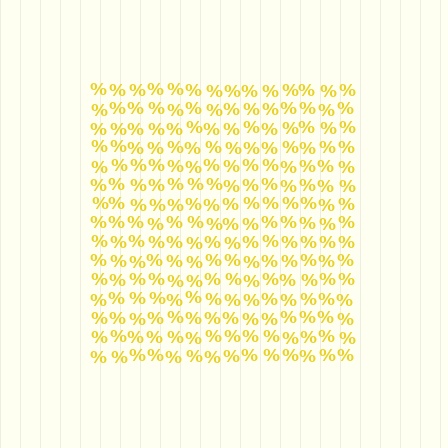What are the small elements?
The small elements are percent signs.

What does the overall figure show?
The overall figure shows a square.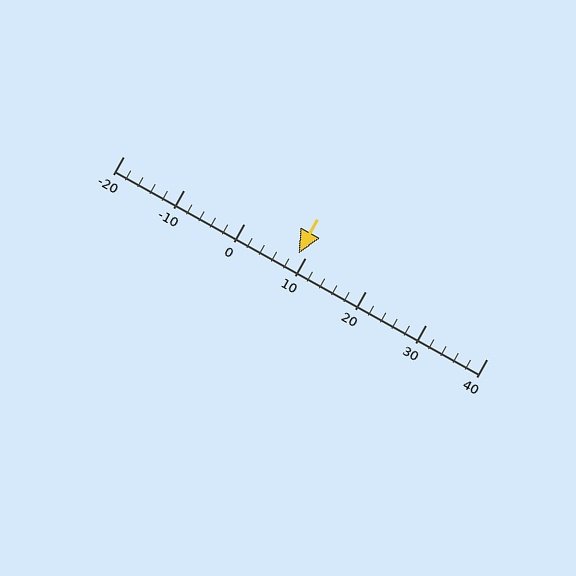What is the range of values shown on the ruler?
The ruler shows values from -20 to 40.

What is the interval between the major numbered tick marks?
The major tick marks are spaced 10 units apart.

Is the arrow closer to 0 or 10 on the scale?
The arrow is closer to 10.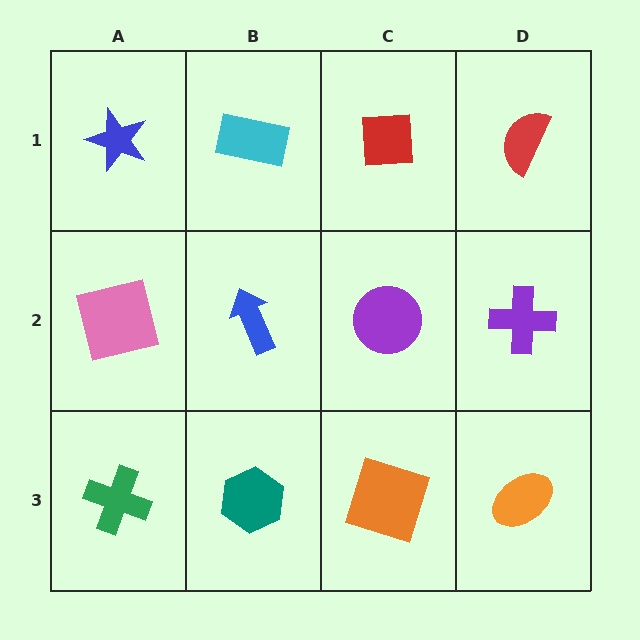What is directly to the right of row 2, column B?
A purple circle.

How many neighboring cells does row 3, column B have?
3.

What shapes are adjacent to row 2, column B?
A cyan rectangle (row 1, column B), a teal hexagon (row 3, column B), a pink square (row 2, column A), a purple circle (row 2, column C).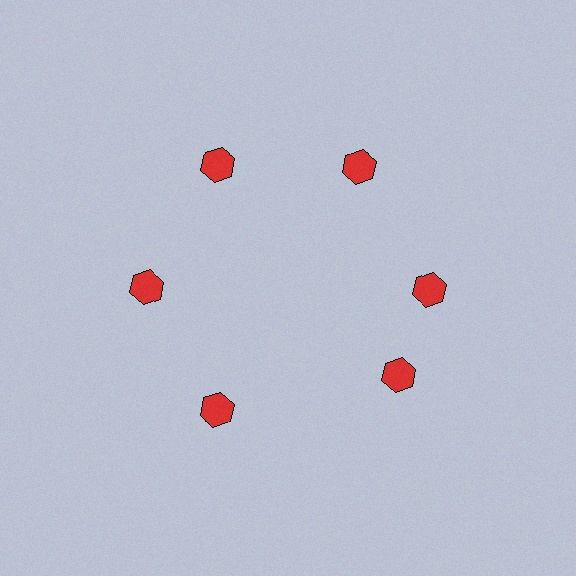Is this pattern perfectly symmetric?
No. The 6 red hexagons are arranged in a ring, but one element near the 5 o'clock position is rotated out of alignment along the ring, breaking the 6-fold rotational symmetry.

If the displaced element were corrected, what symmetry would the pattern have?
It would have 6-fold rotational symmetry — the pattern would map onto itself every 60 degrees.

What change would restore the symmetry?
The symmetry would be restored by rotating it back into even spacing with its neighbors so that all 6 hexagons sit at equal angles and equal distance from the center.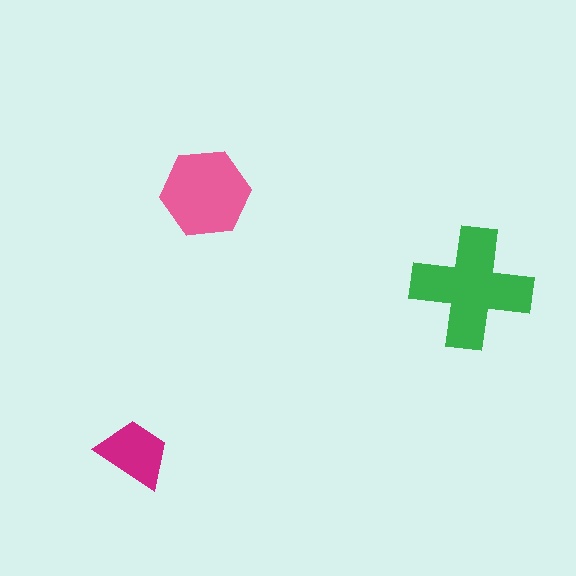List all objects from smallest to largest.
The magenta trapezoid, the pink hexagon, the green cross.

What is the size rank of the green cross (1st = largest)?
1st.